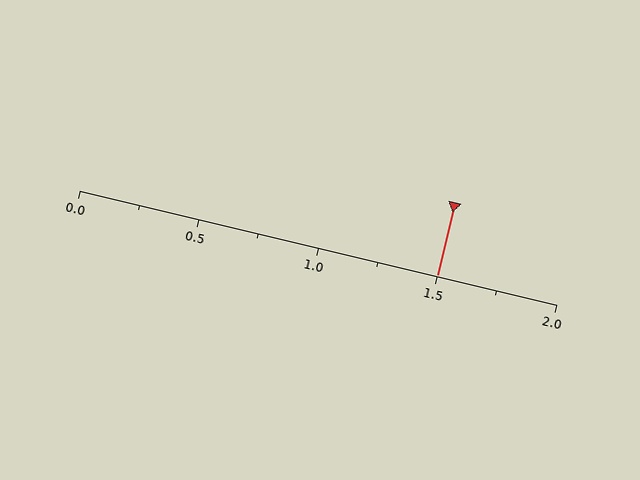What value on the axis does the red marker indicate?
The marker indicates approximately 1.5.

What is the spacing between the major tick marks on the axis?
The major ticks are spaced 0.5 apart.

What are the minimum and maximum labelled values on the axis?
The axis runs from 0.0 to 2.0.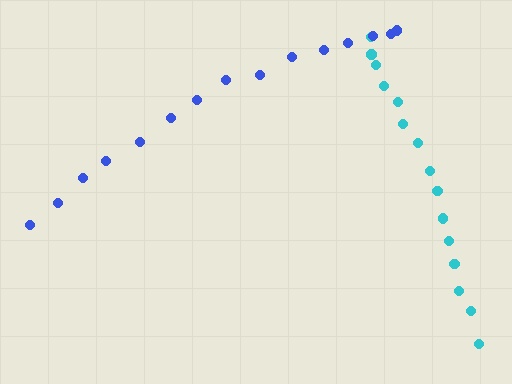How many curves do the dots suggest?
There are 2 distinct paths.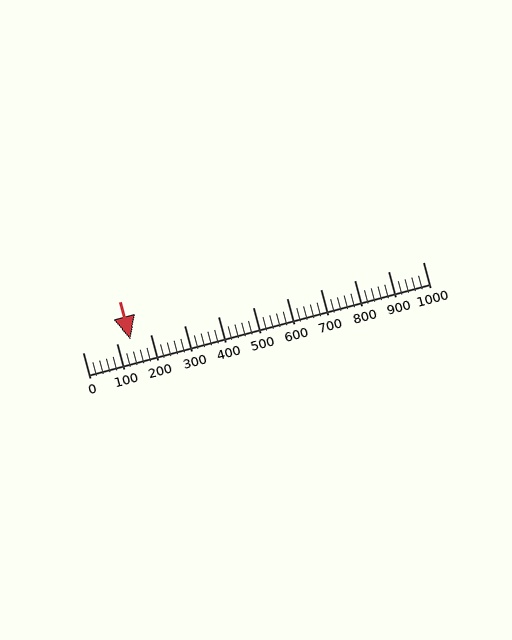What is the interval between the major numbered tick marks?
The major tick marks are spaced 100 units apart.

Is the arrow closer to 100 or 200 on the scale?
The arrow is closer to 100.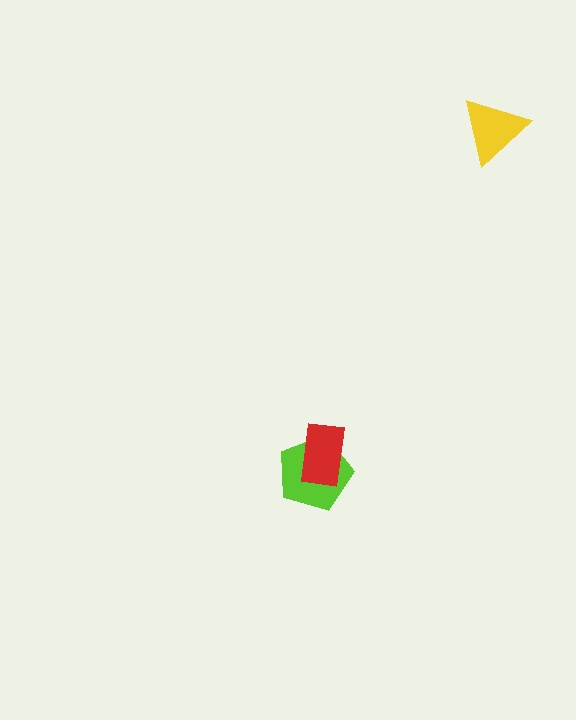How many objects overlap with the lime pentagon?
1 object overlaps with the lime pentagon.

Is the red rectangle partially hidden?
No, no other shape covers it.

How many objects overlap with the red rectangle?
1 object overlaps with the red rectangle.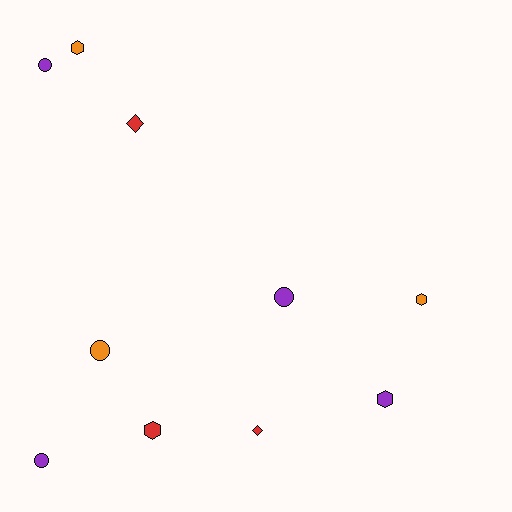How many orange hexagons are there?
There are 2 orange hexagons.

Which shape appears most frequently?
Circle, with 4 objects.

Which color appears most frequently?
Purple, with 4 objects.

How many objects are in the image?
There are 10 objects.